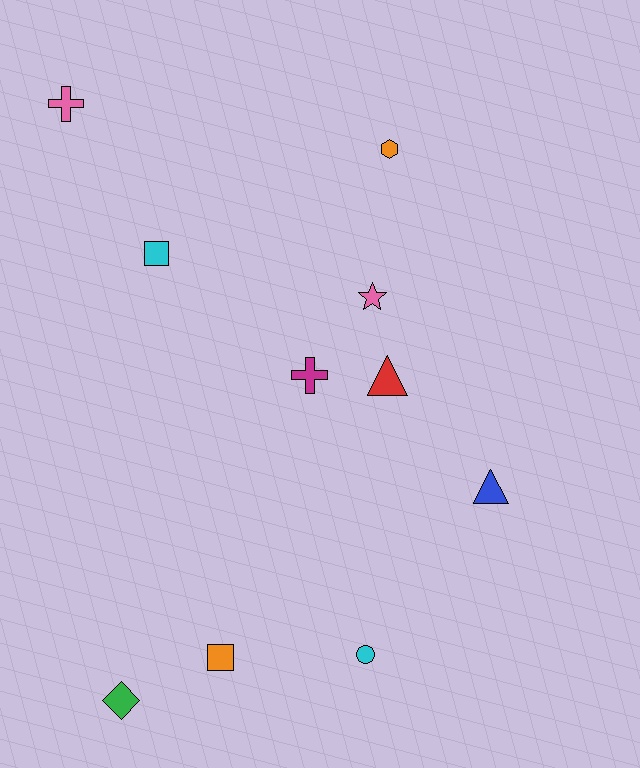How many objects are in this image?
There are 10 objects.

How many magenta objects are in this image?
There is 1 magenta object.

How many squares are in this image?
There are 2 squares.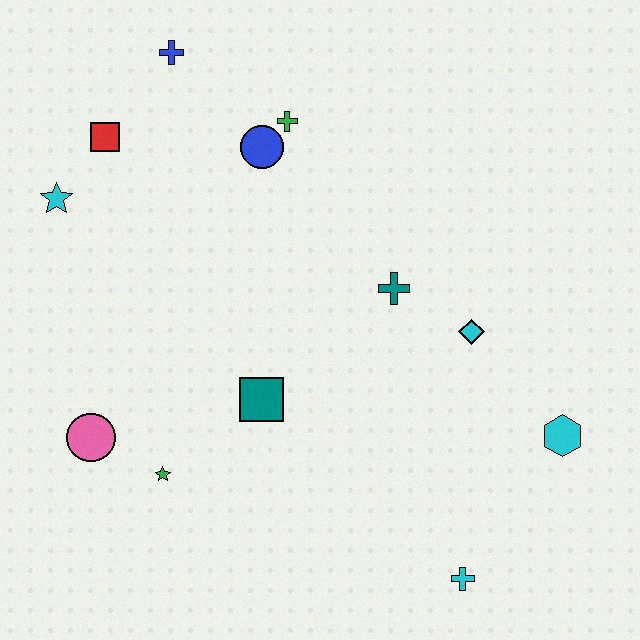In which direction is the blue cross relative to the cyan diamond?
The blue cross is to the left of the cyan diamond.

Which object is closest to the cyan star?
The red square is closest to the cyan star.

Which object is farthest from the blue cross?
The cyan cross is farthest from the blue cross.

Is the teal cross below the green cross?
Yes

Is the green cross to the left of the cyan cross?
Yes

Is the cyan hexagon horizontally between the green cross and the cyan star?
No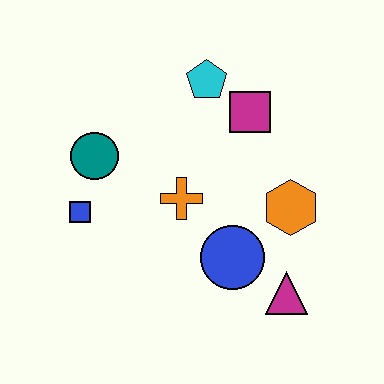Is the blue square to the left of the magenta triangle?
Yes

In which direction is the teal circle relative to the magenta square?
The teal circle is to the left of the magenta square.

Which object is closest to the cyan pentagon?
The magenta square is closest to the cyan pentagon.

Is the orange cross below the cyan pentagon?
Yes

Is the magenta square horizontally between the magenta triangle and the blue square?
Yes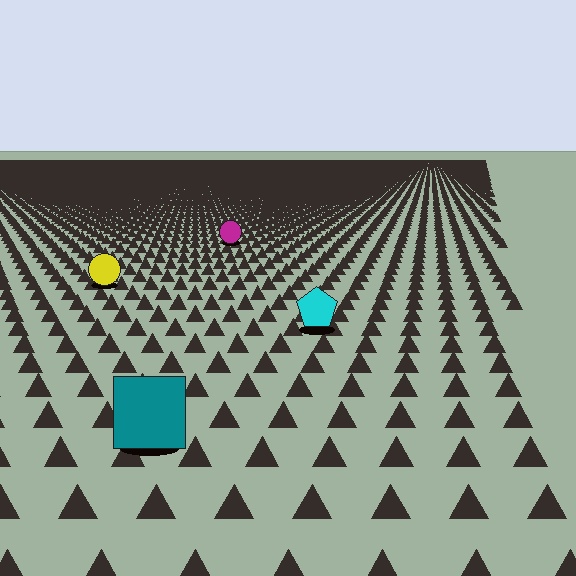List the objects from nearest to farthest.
From nearest to farthest: the teal square, the cyan pentagon, the yellow circle, the magenta circle.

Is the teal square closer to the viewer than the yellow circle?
Yes. The teal square is closer — you can tell from the texture gradient: the ground texture is coarser near it.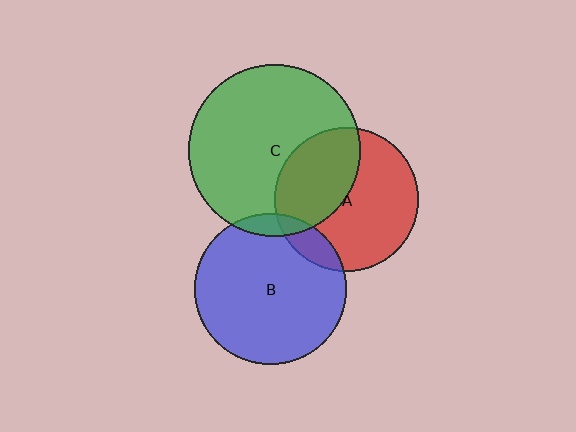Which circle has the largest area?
Circle C (green).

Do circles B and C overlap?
Yes.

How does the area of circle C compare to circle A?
Approximately 1.4 times.